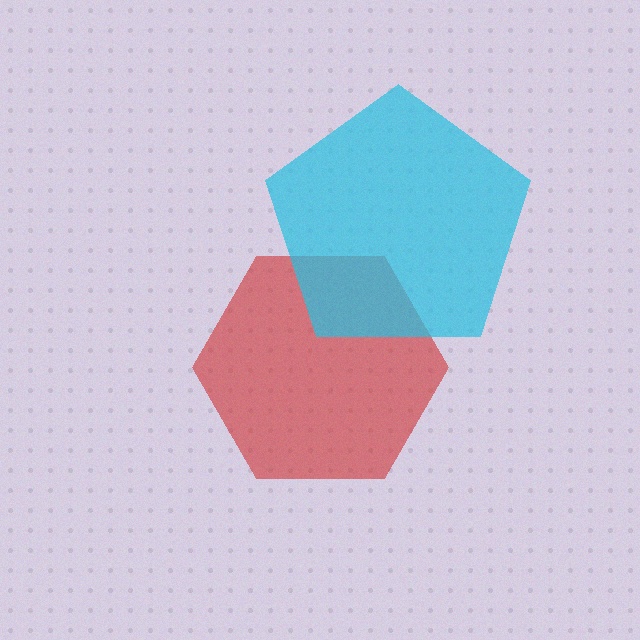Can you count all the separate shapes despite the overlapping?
Yes, there are 2 separate shapes.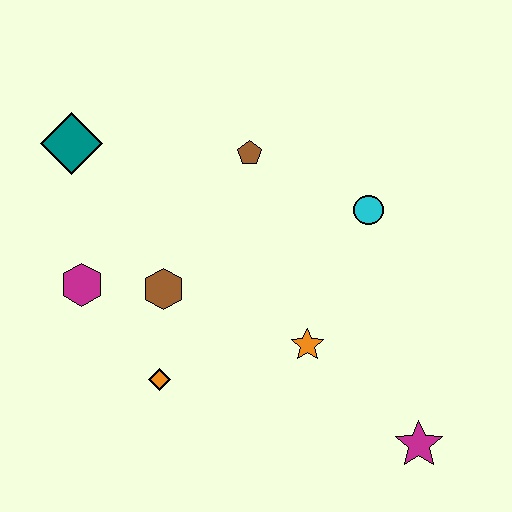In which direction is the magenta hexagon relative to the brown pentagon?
The magenta hexagon is to the left of the brown pentagon.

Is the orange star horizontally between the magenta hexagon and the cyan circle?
Yes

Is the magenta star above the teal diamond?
No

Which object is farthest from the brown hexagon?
The magenta star is farthest from the brown hexagon.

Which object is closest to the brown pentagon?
The cyan circle is closest to the brown pentagon.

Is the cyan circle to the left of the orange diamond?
No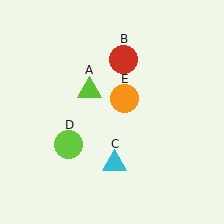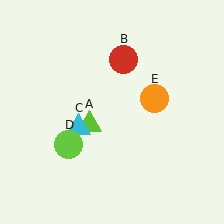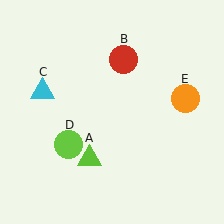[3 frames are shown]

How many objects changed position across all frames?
3 objects changed position: lime triangle (object A), cyan triangle (object C), orange circle (object E).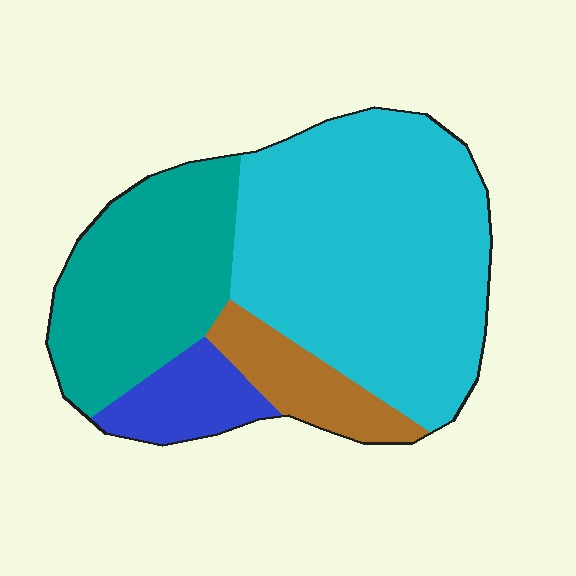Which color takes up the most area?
Cyan, at roughly 55%.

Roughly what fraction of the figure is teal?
Teal takes up about one quarter (1/4) of the figure.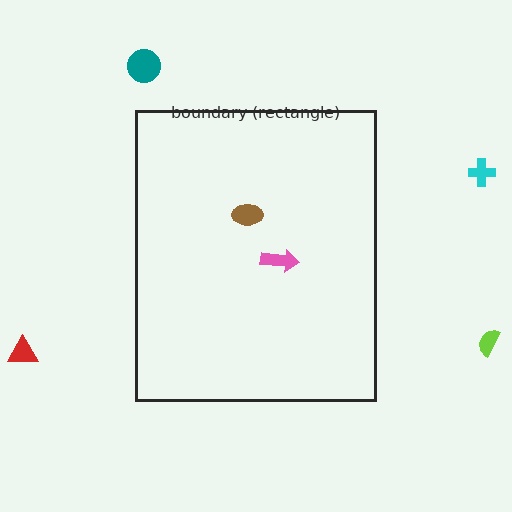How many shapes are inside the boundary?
2 inside, 4 outside.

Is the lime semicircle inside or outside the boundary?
Outside.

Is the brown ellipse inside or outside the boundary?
Inside.